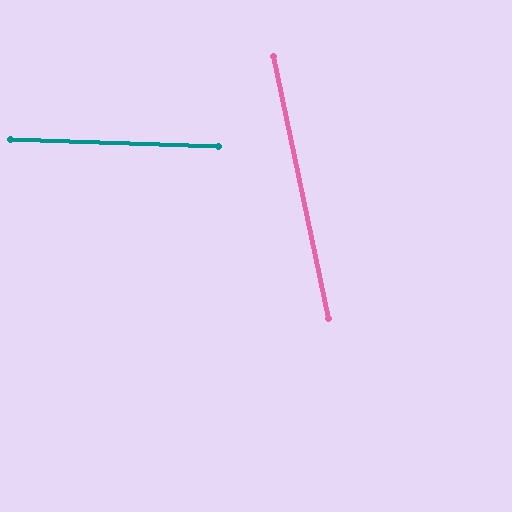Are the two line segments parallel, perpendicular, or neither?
Neither parallel nor perpendicular — they differ by about 76°.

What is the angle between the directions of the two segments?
Approximately 76 degrees.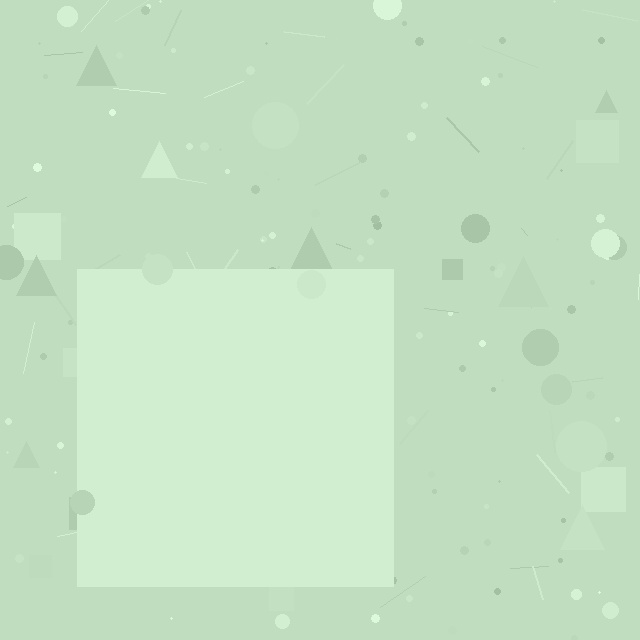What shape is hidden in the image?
A square is hidden in the image.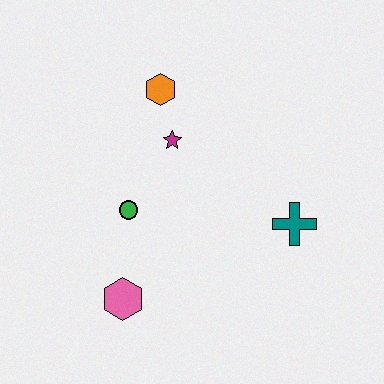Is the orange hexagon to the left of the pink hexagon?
No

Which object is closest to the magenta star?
The orange hexagon is closest to the magenta star.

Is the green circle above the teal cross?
Yes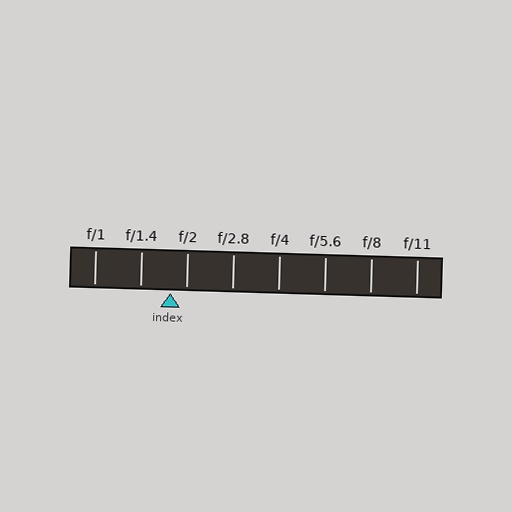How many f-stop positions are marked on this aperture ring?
There are 8 f-stop positions marked.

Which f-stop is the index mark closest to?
The index mark is closest to f/2.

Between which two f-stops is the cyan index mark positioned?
The index mark is between f/1.4 and f/2.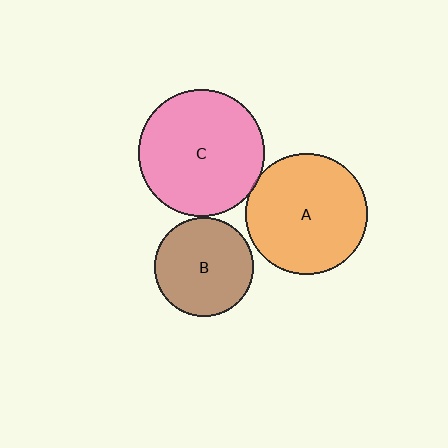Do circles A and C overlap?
Yes.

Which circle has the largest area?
Circle C (pink).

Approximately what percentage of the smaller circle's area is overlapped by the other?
Approximately 5%.